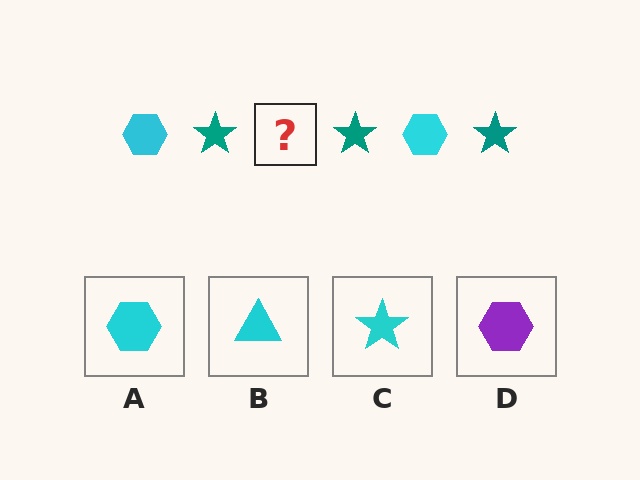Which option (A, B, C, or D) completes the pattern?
A.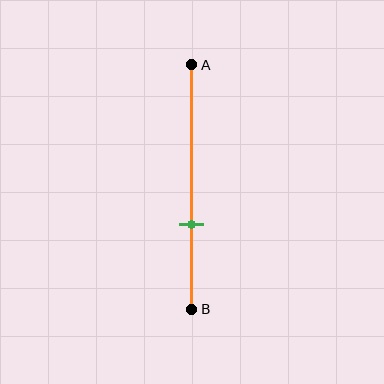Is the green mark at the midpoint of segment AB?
No, the mark is at about 65% from A, not at the 50% midpoint.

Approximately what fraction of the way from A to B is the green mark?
The green mark is approximately 65% of the way from A to B.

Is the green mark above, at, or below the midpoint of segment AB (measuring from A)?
The green mark is below the midpoint of segment AB.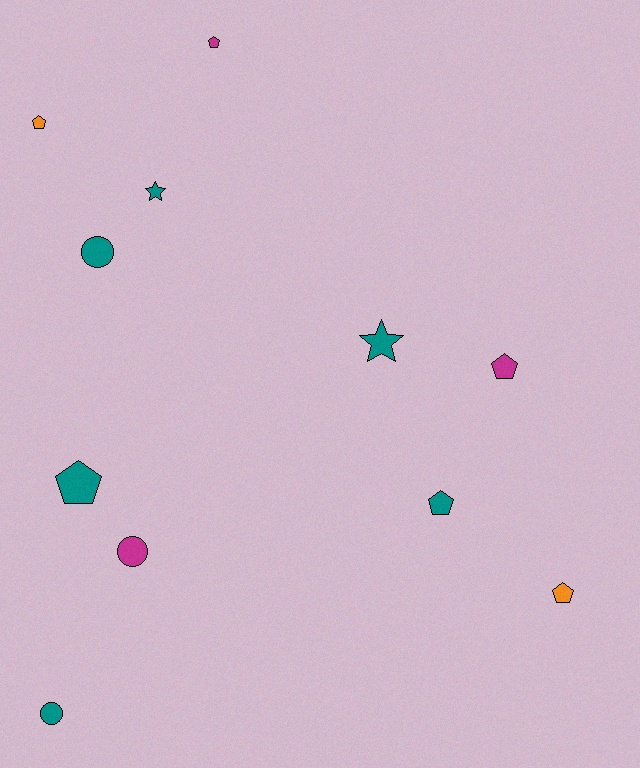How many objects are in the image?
There are 11 objects.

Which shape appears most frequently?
Pentagon, with 6 objects.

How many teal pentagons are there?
There are 2 teal pentagons.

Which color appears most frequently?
Teal, with 6 objects.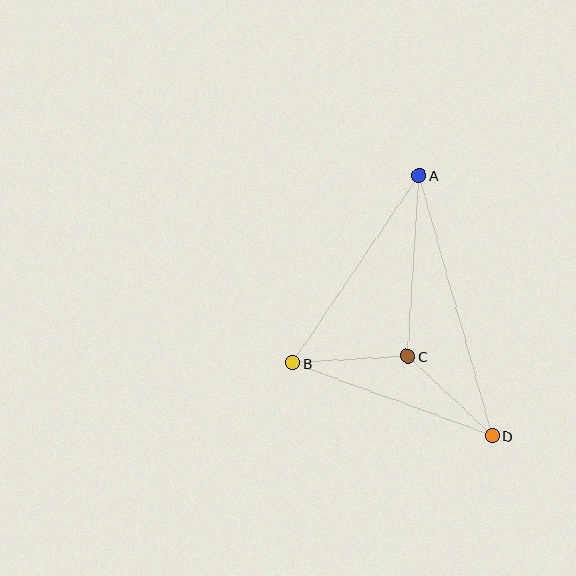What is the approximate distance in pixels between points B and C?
The distance between B and C is approximately 116 pixels.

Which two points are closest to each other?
Points C and D are closest to each other.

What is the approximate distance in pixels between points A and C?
The distance between A and C is approximately 181 pixels.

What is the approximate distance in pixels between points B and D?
The distance between B and D is approximately 212 pixels.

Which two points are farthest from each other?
Points A and D are farthest from each other.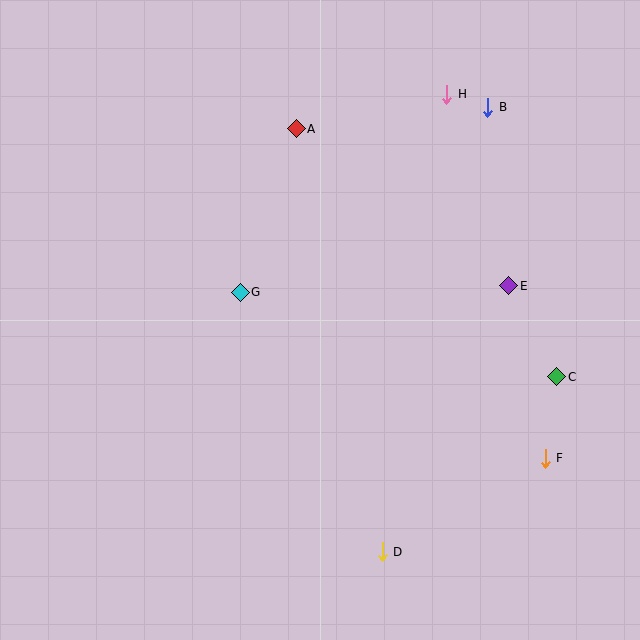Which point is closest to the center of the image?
Point G at (240, 292) is closest to the center.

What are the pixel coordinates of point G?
Point G is at (240, 292).